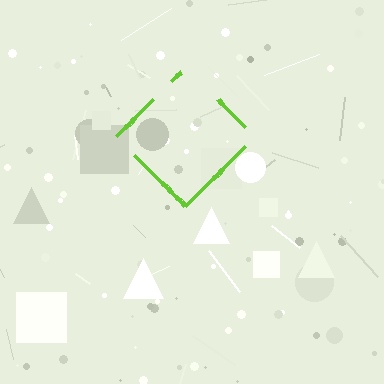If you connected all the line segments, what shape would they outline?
They would outline a diamond.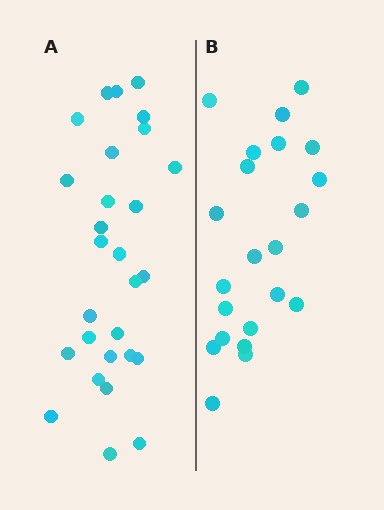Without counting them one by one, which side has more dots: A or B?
Region A (the left region) has more dots.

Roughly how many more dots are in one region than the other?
Region A has about 6 more dots than region B.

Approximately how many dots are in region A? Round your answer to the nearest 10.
About 30 dots. (The exact count is 28, which rounds to 30.)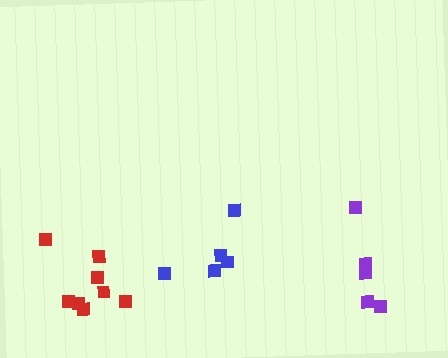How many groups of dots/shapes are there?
There are 3 groups.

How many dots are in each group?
Group 1: 5 dots, Group 2: 5 dots, Group 3: 8 dots (18 total).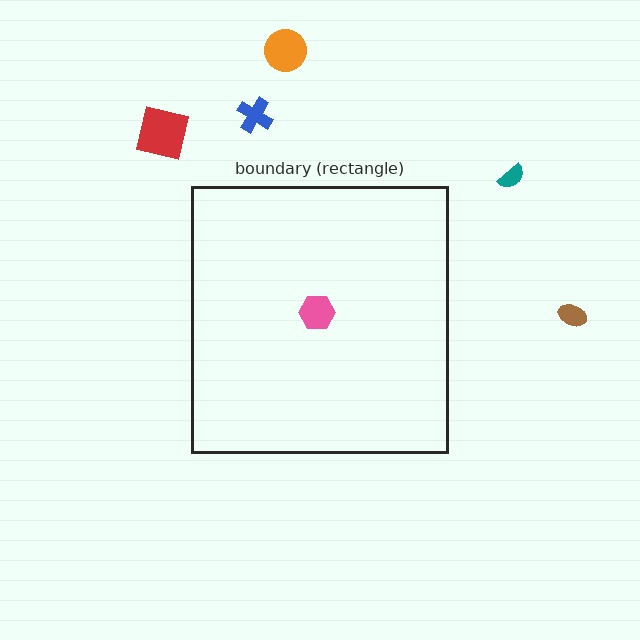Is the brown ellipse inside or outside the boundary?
Outside.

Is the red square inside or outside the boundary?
Outside.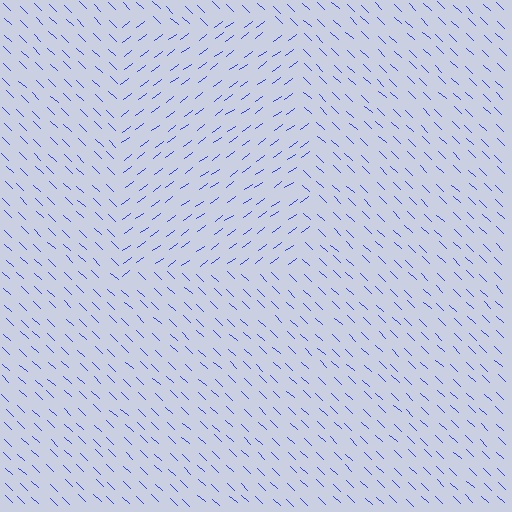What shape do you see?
I see a rectangle.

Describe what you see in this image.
The image is filled with small blue line segments. A rectangle region in the image has lines oriented differently from the surrounding lines, creating a visible texture boundary.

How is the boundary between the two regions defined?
The boundary is defined purely by a change in line orientation (approximately 80 degrees difference). All lines are the same color and thickness.